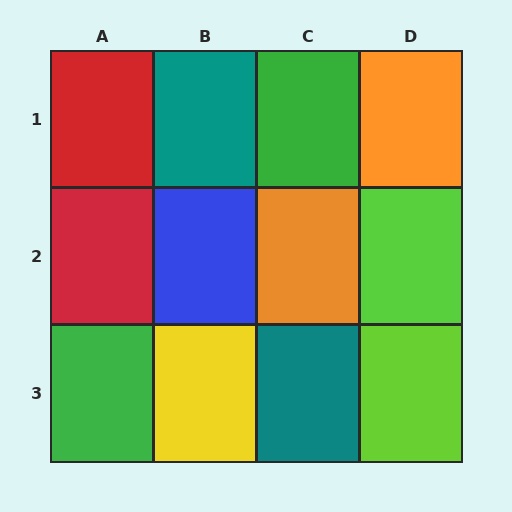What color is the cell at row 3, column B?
Yellow.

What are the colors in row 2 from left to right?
Red, blue, orange, lime.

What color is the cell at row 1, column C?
Green.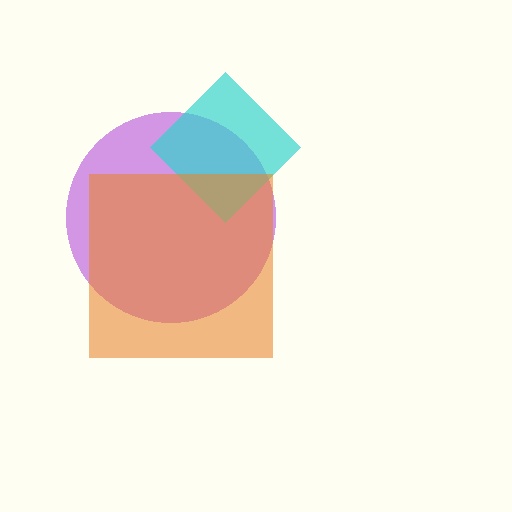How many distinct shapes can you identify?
There are 3 distinct shapes: a purple circle, a cyan diamond, an orange square.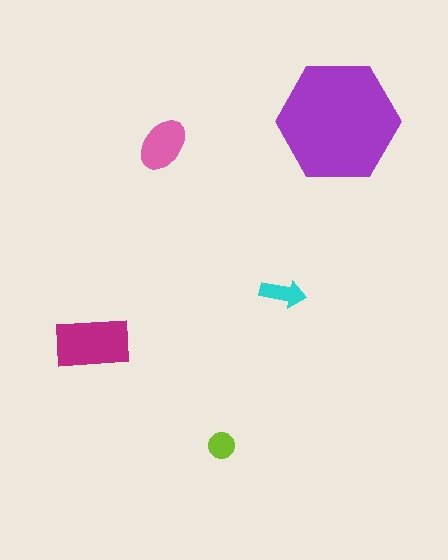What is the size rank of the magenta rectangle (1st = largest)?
2nd.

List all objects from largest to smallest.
The purple hexagon, the magenta rectangle, the pink ellipse, the cyan arrow, the lime circle.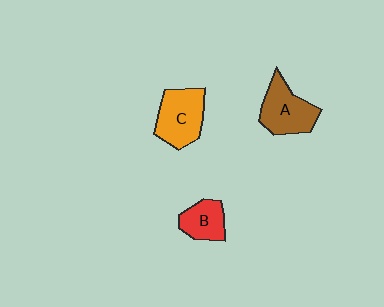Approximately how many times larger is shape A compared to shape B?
Approximately 1.5 times.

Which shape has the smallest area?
Shape B (red).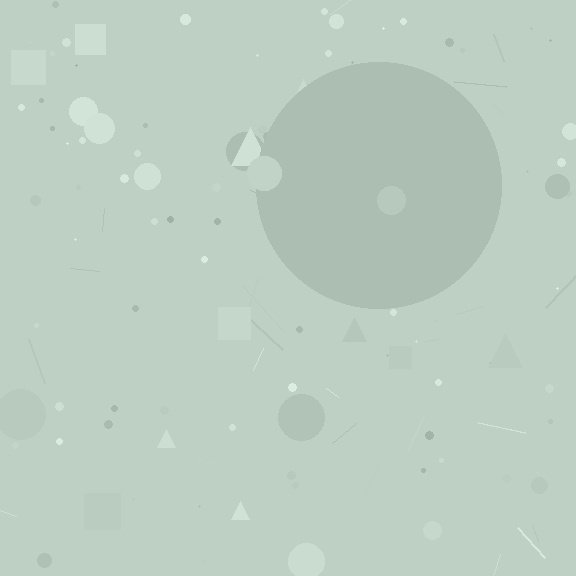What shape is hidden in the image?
A circle is hidden in the image.